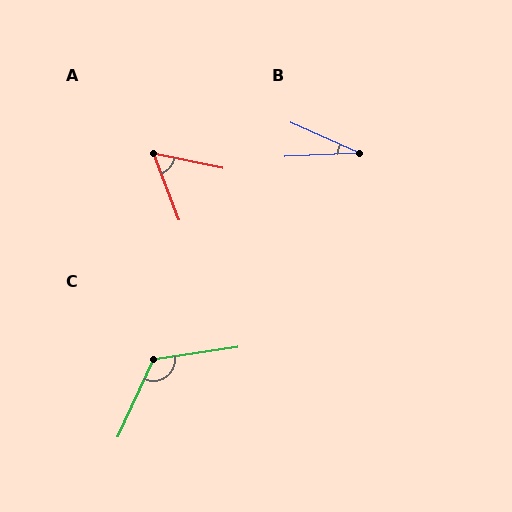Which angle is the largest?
C, at approximately 123 degrees.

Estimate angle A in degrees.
Approximately 57 degrees.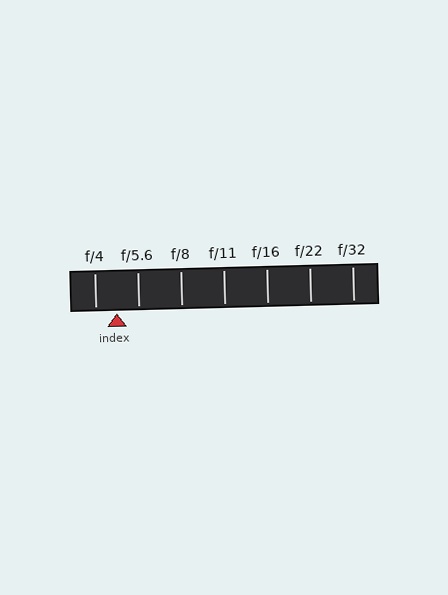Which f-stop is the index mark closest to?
The index mark is closest to f/4.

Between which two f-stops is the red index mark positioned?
The index mark is between f/4 and f/5.6.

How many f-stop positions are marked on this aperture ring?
There are 7 f-stop positions marked.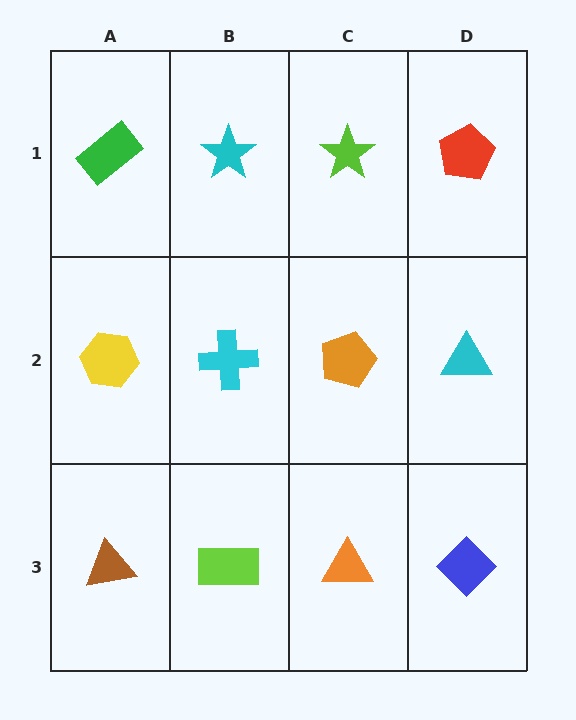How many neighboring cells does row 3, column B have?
3.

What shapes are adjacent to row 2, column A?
A green rectangle (row 1, column A), a brown triangle (row 3, column A), a cyan cross (row 2, column B).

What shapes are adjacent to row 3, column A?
A yellow hexagon (row 2, column A), a lime rectangle (row 3, column B).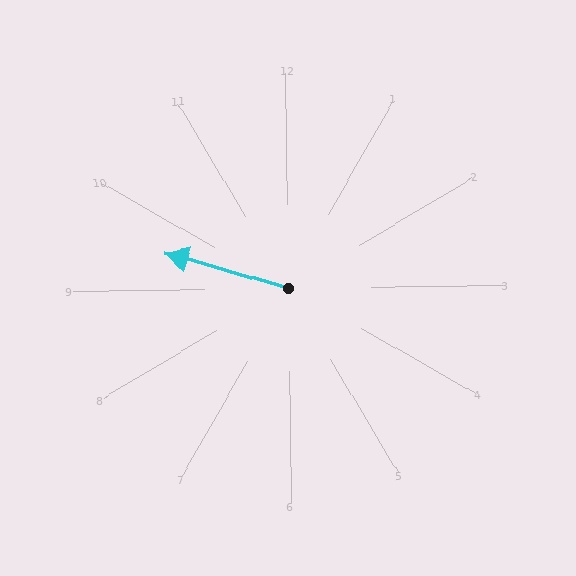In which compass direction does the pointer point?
West.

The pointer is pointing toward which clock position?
Roughly 10 o'clock.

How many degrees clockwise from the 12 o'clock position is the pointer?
Approximately 287 degrees.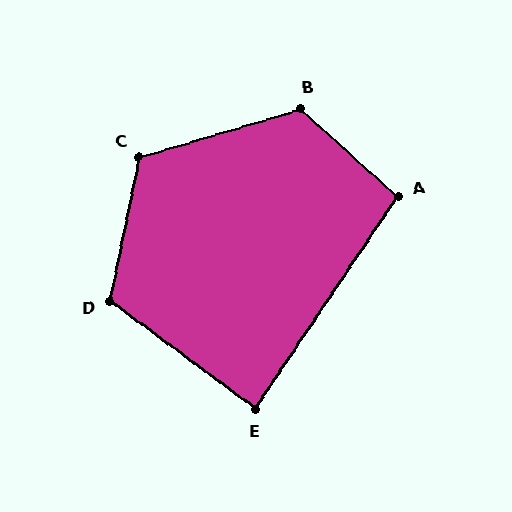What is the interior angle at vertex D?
Approximately 115 degrees (obtuse).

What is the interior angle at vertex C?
Approximately 118 degrees (obtuse).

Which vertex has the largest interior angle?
B, at approximately 121 degrees.